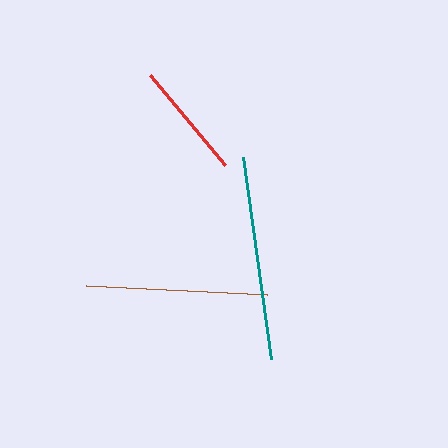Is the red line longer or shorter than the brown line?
The brown line is longer than the red line.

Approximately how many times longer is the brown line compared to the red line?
The brown line is approximately 1.5 times the length of the red line.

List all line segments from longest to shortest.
From longest to shortest: teal, brown, red.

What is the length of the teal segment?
The teal segment is approximately 204 pixels long.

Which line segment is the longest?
The teal line is the longest at approximately 204 pixels.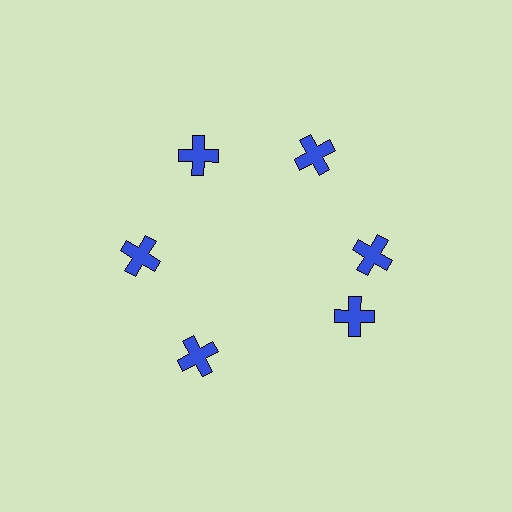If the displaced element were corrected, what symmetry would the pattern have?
It would have 6-fold rotational symmetry — the pattern would map onto itself every 60 degrees.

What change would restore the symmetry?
The symmetry would be restored by rotating it back into even spacing with its neighbors so that all 6 crosses sit at equal angles and equal distance from the center.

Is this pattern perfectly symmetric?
No. The 6 blue crosses are arranged in a ring, but one element near the 5 o'clock position is rotated out of alignment along the ring, breaking the 6-fold rotational symmetry.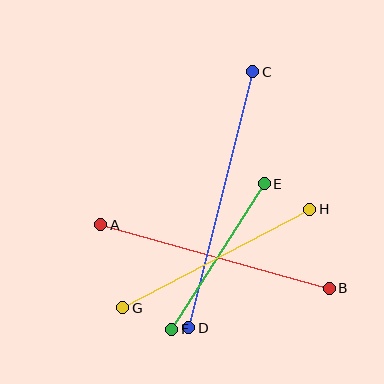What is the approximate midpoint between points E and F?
The midpoint is at approximately (218, 256) pixels.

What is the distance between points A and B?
The distance is approximately 237 pixels.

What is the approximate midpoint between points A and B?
The midpoint is at approximately (215, 257) pixels.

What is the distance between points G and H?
The distance is approximately 211 pixels.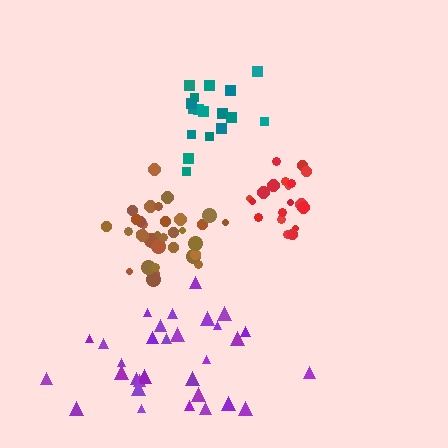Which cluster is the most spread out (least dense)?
Purple.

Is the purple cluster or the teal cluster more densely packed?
Teal.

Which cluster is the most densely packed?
Brown.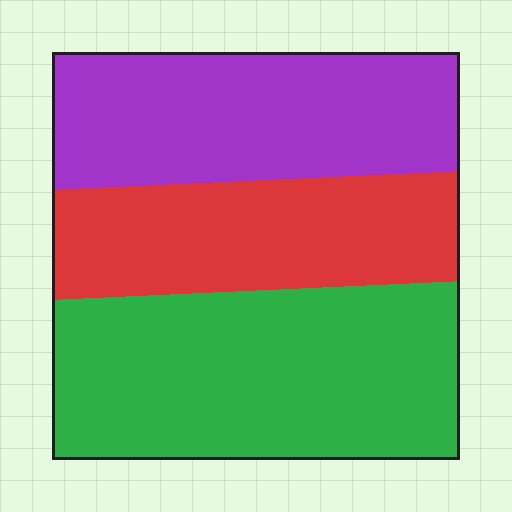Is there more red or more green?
Green.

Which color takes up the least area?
Red, at roughly 25%.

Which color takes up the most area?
Green, at roughly 40%.